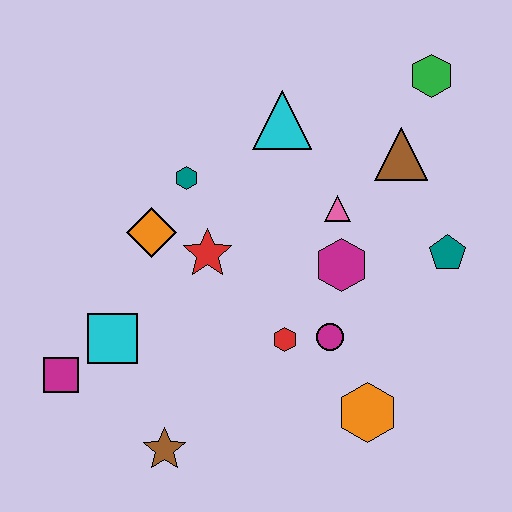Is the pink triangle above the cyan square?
Yes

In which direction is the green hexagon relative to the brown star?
The green hexagon is above the brown star.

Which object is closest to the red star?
The orange diamond is closest to the red star.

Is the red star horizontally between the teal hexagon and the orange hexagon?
Yes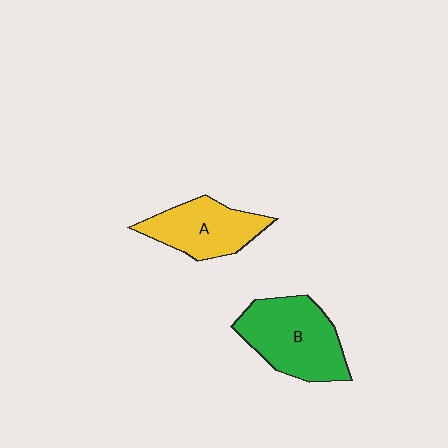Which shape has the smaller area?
Shape A (yellow).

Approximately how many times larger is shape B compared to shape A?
Approximately 1.3 times.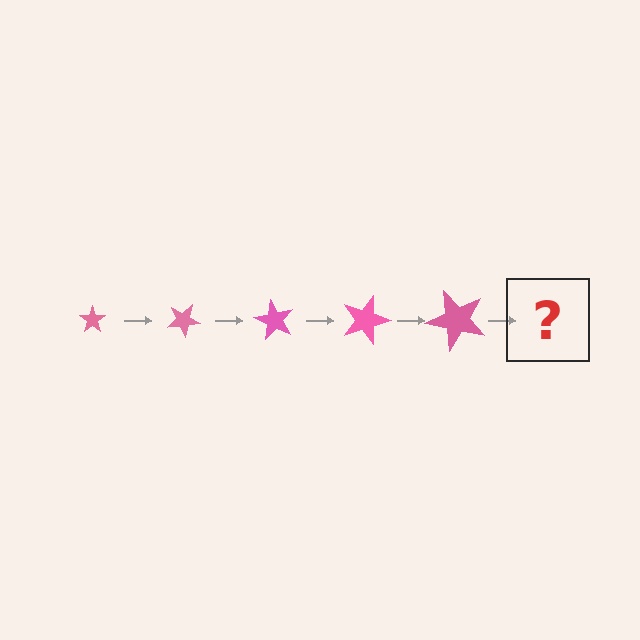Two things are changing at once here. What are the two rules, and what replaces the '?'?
The two rules are that the star grows larger each step and it rotates 30 degrees each step. The '?' should be a star, larger than the previous one and rotated 150 degrees from the start.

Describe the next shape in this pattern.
It should be a star, larger than the previous one and rotated 150 degrees from the start.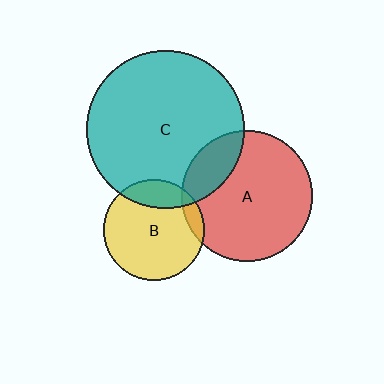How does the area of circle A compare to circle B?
Approximately 1.7 times.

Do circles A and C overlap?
Yes.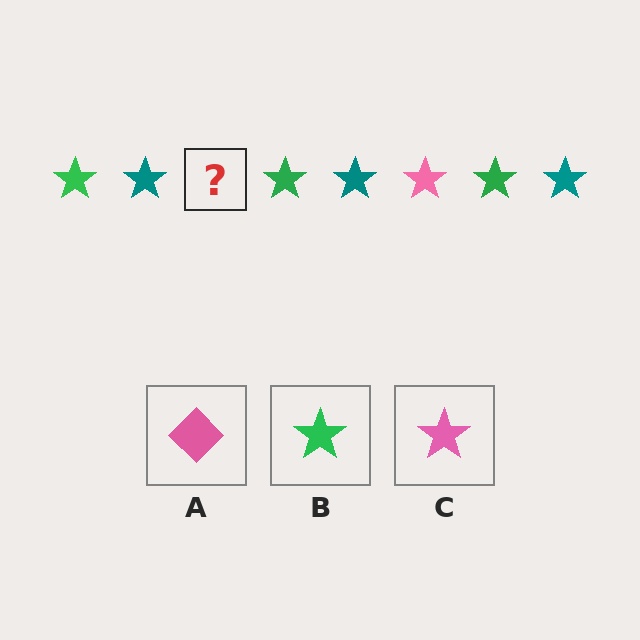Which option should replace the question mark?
Option C.